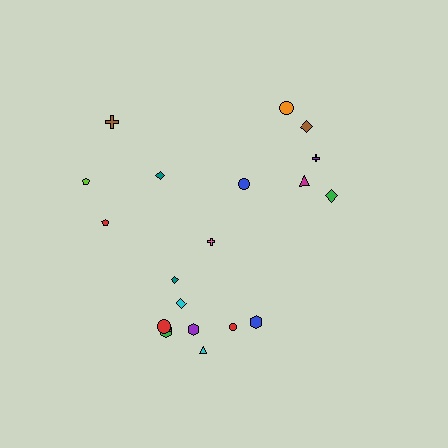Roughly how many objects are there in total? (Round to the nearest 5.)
Roughly 20 objects in total.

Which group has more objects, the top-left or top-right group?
The top-right group.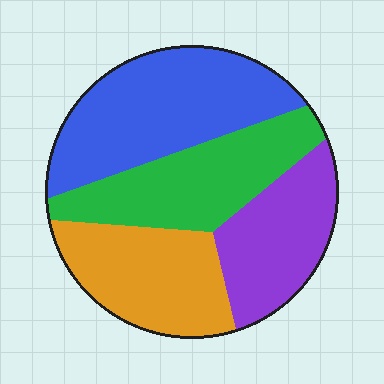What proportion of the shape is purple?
Purple covers about 20% of the shape.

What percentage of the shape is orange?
Orange takes up less than a quarter of the shape.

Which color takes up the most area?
Blue, at roughly 30%.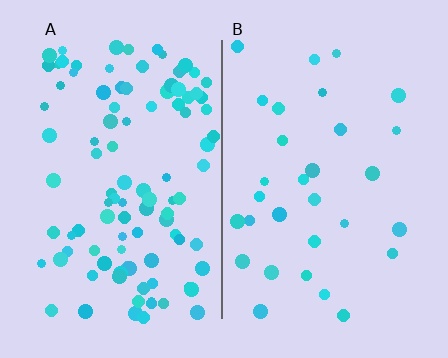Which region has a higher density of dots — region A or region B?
A (the left).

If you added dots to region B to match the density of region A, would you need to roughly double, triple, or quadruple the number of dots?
Approximately triple.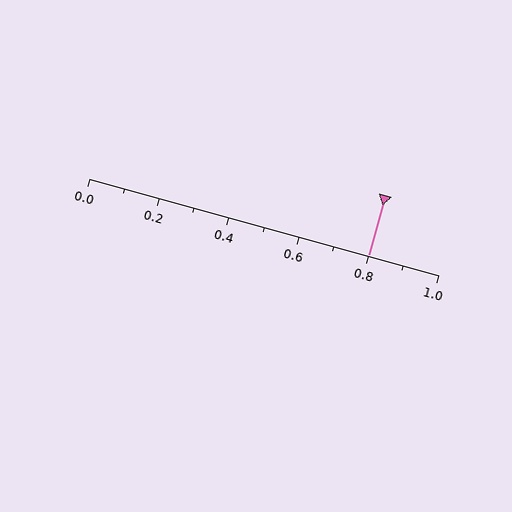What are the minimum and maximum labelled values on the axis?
The axis runs from 0.0 to 1.0.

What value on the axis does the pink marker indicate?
The marker indicates approximately 0.8.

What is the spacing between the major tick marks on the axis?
The major ticks are spaced 0.2 apart.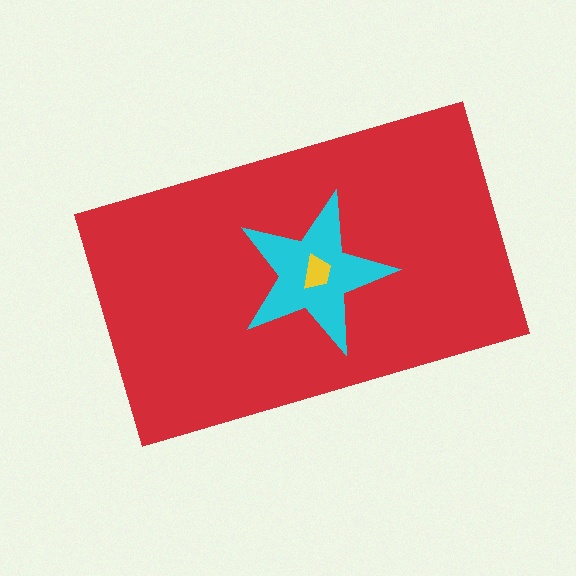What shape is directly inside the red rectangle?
The cyan star.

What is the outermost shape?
The red rectangle.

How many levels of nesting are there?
3.